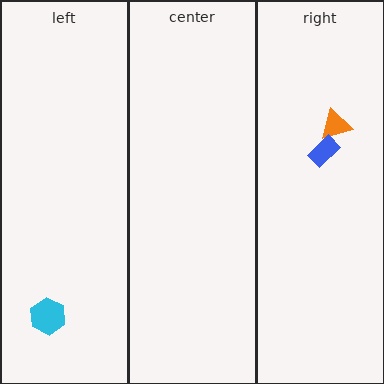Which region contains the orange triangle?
The right region.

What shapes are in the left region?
The cyan hexagon.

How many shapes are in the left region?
1.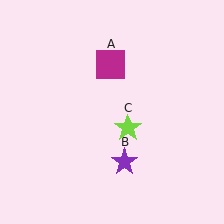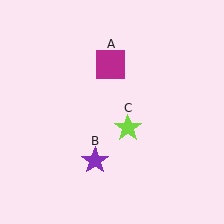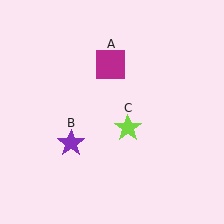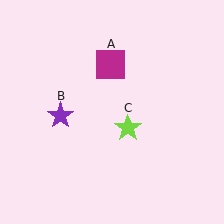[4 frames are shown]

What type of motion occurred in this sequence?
The purple star (object B) rotated clockwise around the center of the scene.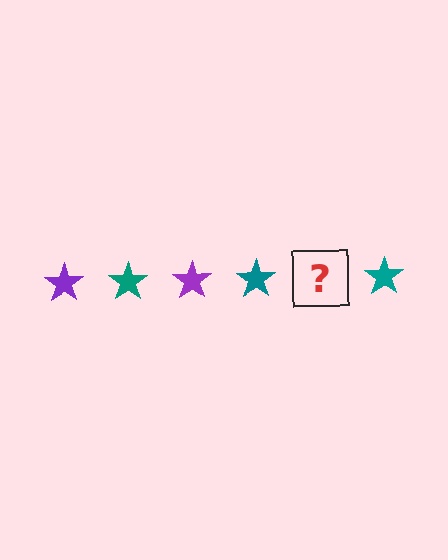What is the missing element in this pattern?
The missing element is a purple star.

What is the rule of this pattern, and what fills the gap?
The rule is that the pattern cycles through purple, teal stars. The gap should be filled with a purple star.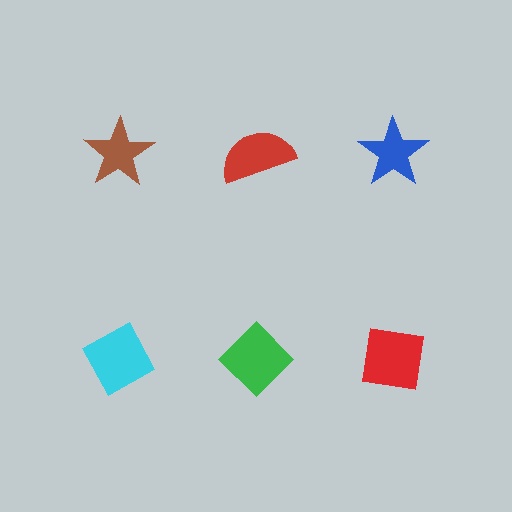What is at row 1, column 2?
A red semicircle.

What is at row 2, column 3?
A red square.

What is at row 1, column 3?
A blue star.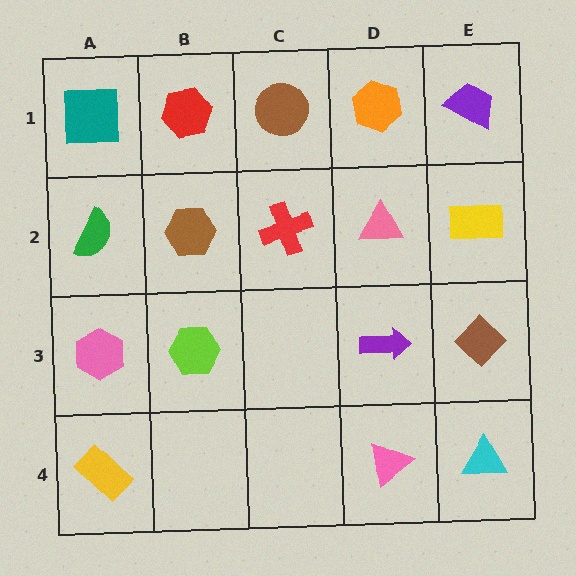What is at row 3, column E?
A brown diamond.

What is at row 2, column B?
A brown hexagon.